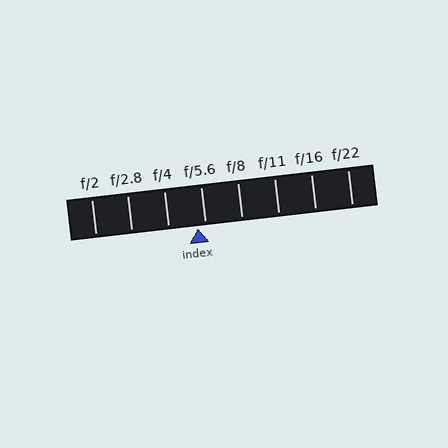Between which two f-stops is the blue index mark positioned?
The index mark is between f/4 and f/5.6.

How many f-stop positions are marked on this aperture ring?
There are 8 f-stop positions marked.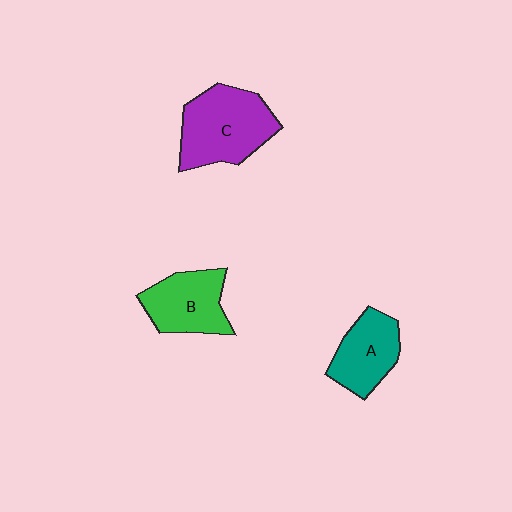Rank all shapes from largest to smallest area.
From largest to smallest: C (purple), B (green), A (teal).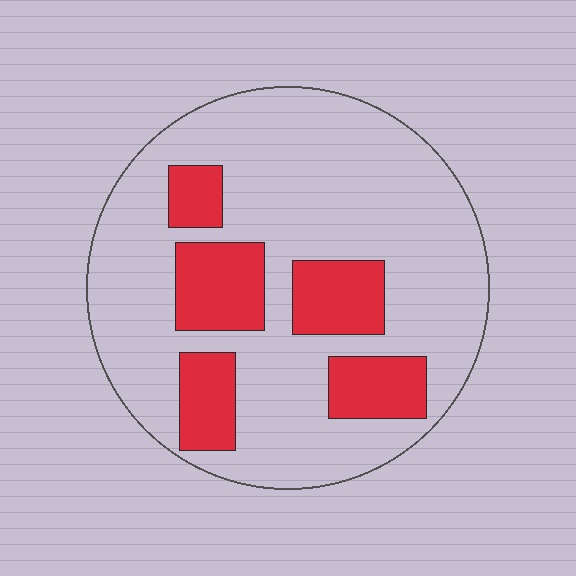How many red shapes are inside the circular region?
5.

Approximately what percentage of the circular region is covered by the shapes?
Approximately 25%.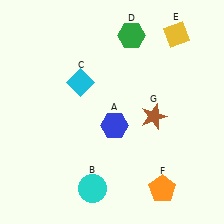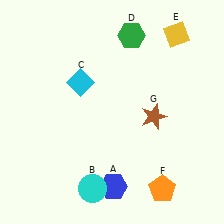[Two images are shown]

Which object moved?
The blue hexagon (A) moved down.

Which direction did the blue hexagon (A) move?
The blue hexagon (A) moved down.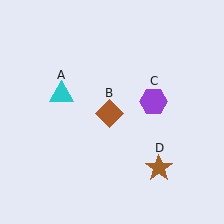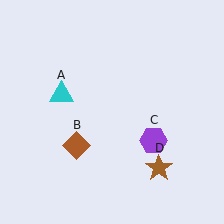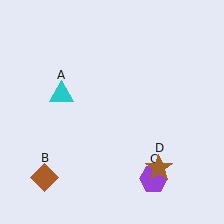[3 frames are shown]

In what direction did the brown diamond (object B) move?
The brown diamond (object B) moved down and to the left.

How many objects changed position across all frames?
2 objects changed position: brown diamond (object B), purple hexagon (object C).